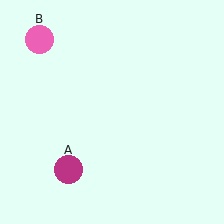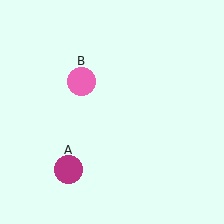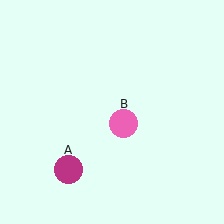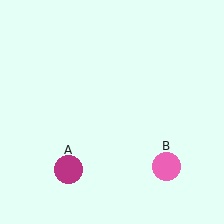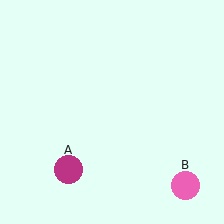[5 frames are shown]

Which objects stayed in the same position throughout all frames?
Magenta circle (object A) remained stationary.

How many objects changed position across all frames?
1 object changed position: pink circle (object B).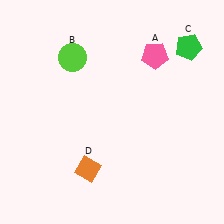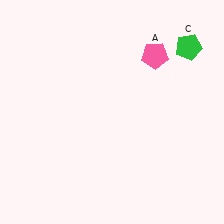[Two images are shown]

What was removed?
The lime circle (B), the orange diamond (D) were removed in Image 2.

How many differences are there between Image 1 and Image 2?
There are 2 differences between the two images.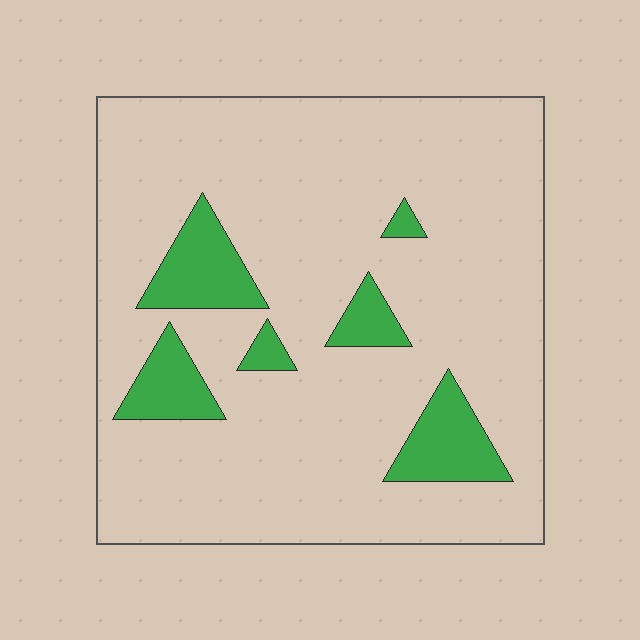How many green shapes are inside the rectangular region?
6.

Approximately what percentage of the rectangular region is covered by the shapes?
Approximately 15%.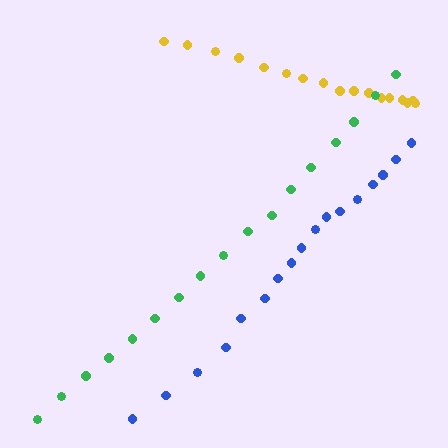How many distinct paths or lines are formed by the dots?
There are 3 distinct paths.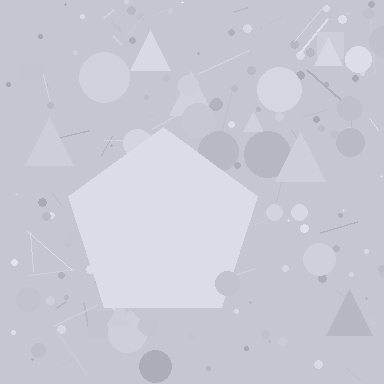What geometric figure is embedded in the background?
A pentagon is embedded in the background.